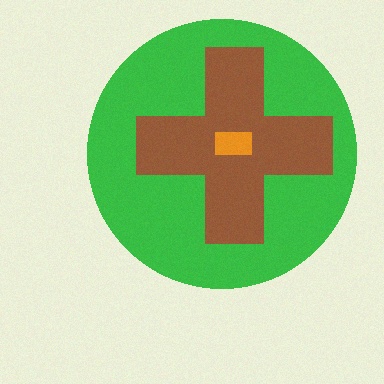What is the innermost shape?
The orange rectangle.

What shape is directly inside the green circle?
The brown cross.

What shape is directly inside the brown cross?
The orange rectangle.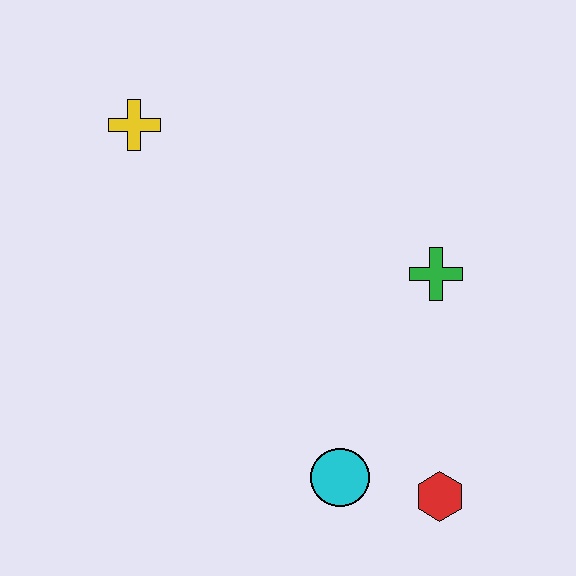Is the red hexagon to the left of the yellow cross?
No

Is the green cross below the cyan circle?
No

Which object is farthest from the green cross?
The yellow cross is farthest from the green cross.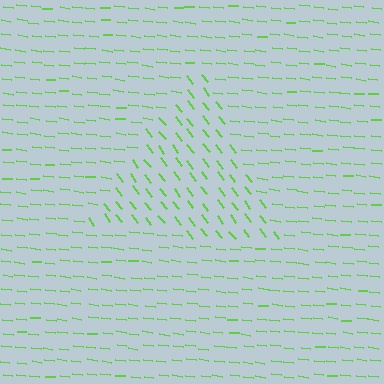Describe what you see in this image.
The image is filled with small lime line segments. A triangle region in the image has lines oriented differently from the surrounding lines, creating a visible texture boundary.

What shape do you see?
I see a triangle.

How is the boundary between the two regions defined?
The boundary is defined purely by a change in line orientation (approximately 45 degrees difference). All lines are the same color and thickness.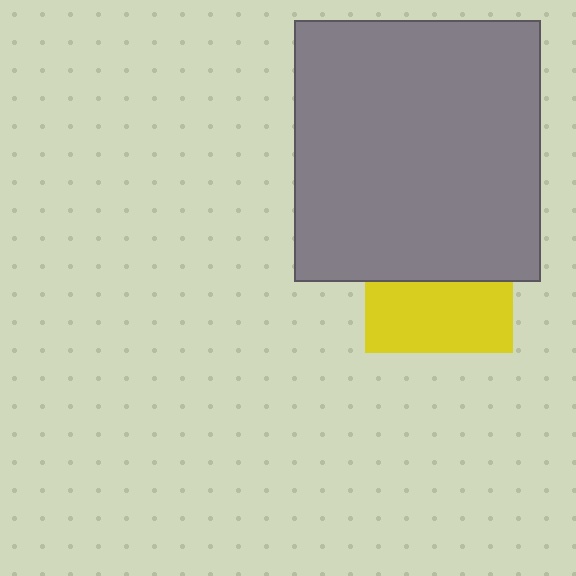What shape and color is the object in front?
The object in front is a gray rectangle.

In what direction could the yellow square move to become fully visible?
The yellow square could move down. That would shift it out from behind the gray rectangle entirely.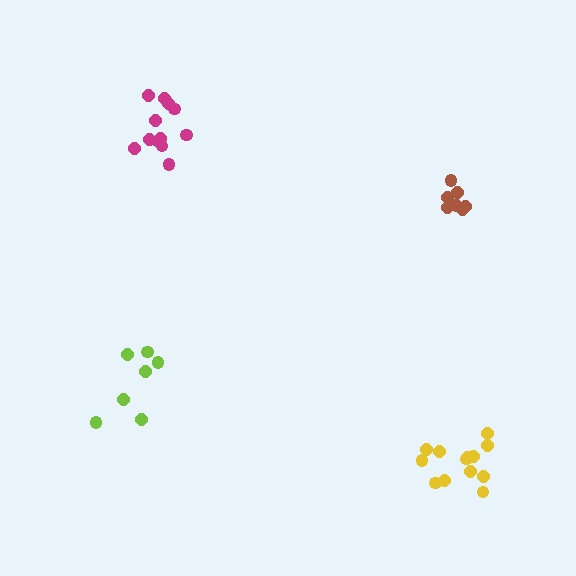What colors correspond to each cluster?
The clusters are colored: lime, brown, magenta, yellow.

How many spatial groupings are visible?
There are 4 spatial groupings.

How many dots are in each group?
Group 1: 7 dots, Group 2: 7 dots, Group 3: 12 dots, Group 4: 13 dots (39 total).